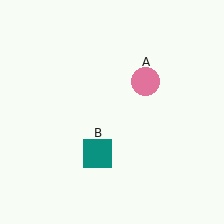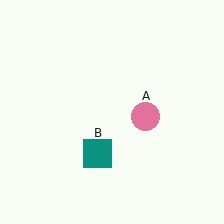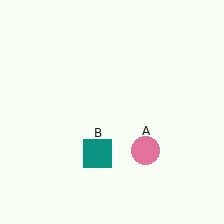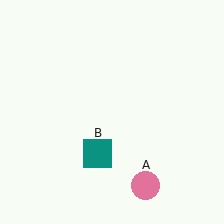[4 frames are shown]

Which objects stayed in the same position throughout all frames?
Teal square (object B) remained stationary.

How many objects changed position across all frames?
1 object changed position: pink circle (object A).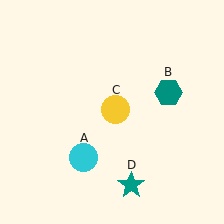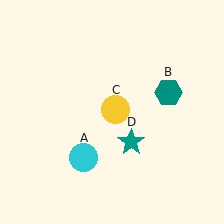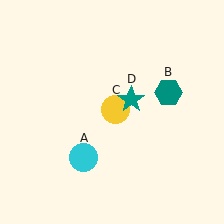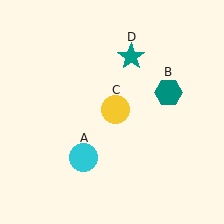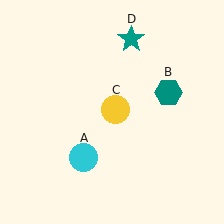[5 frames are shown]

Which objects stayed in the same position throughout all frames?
Cyan circle (object A) and teal hexagon (object B) and yellow circle (object C) remained stationary.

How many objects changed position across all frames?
1 object changed position: teal star (object D).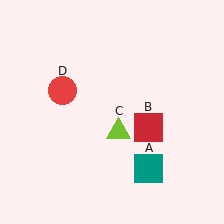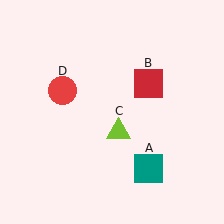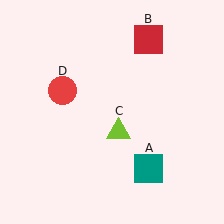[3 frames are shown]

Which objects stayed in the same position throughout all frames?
Teal square (object A) and lime triangle (object C) and red circle (object D) remained stationary.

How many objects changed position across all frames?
1 object changed position: red square (object B).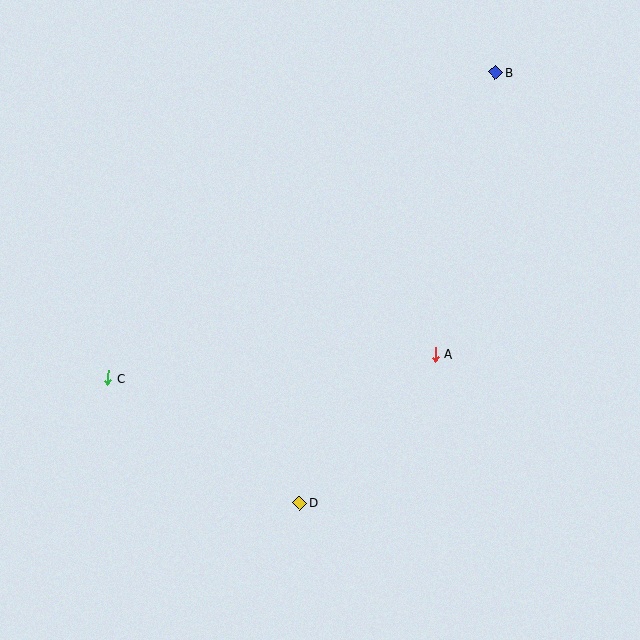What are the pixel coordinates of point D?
Point D is at (300, 503).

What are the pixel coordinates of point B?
Point B is at (496, 72).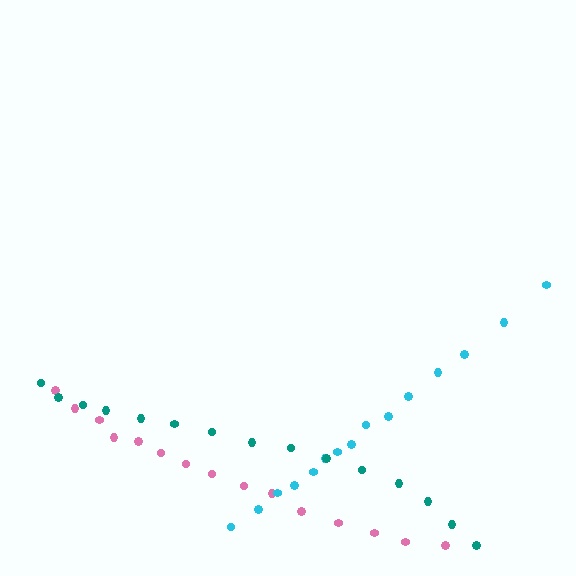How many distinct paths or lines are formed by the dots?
There are 3 distinct paths.